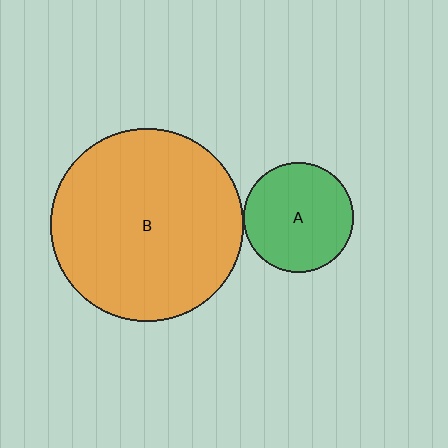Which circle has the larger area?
Circle B (orange).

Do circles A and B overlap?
Yes.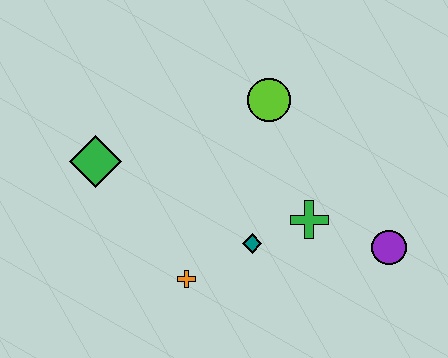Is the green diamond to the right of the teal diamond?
No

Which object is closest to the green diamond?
The orange cross is closest to the green diamond.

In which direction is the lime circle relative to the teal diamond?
The lime circle is above the teal diamond.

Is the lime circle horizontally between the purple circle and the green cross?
No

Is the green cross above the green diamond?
No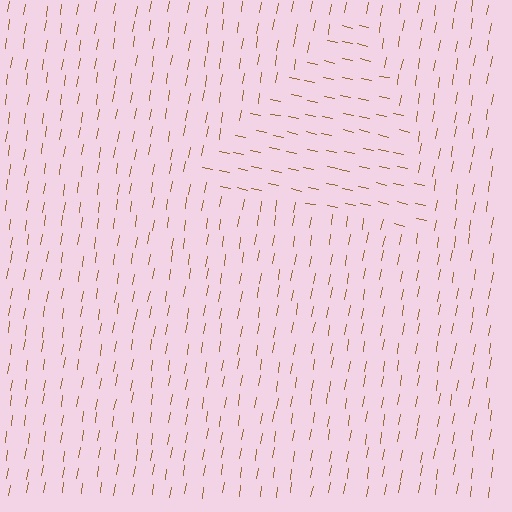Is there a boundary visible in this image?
Yes, there is a texture boundary formed by a change in line orientation.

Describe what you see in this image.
The image is filled with small brown line segments. A triangle region in the image has lines oriented differently from the surrounding lines, creating a visible texture boundary.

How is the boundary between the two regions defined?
The boundary is defined purely by a change in line orientation (approximately 87 degrees difference). All lines are the same color and thickness.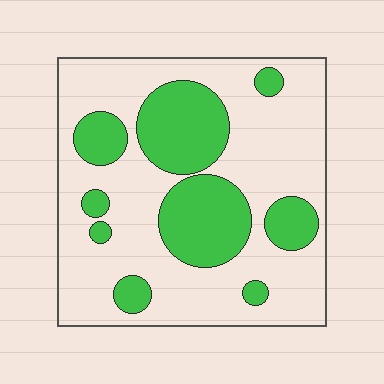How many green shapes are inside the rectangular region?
9.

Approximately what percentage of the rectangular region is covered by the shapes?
Approximately 30%.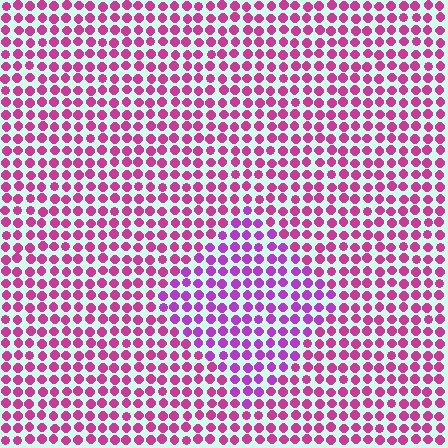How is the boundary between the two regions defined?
The boundary is defined purely by a slight shift in hue (about 29 degrees). Spacing, size, and orientation are identical on both sides.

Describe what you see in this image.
The image is filled with small magenta elements in a uniform arrangement. A diamond-shaped region is visible where the elements are tinted to a slightly different hue, forming a subtle color boundary.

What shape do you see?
I see a diamond.